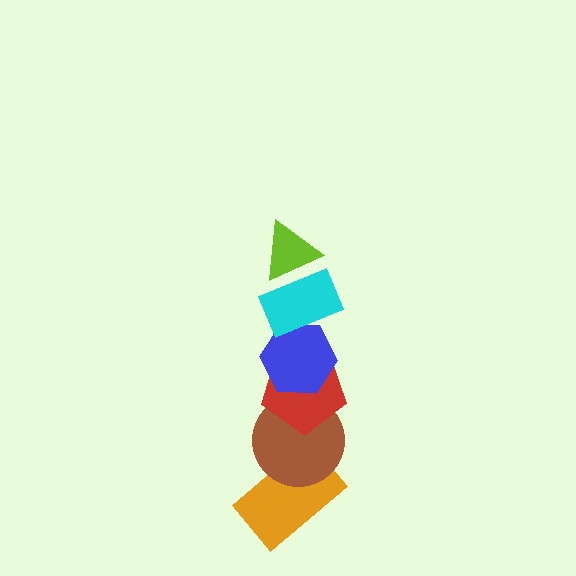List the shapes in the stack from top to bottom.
From top to bottom: the lime triangle, the cyan rectangle, the blue hexagon, the red pentagon, the brown circle, the orange rectangle.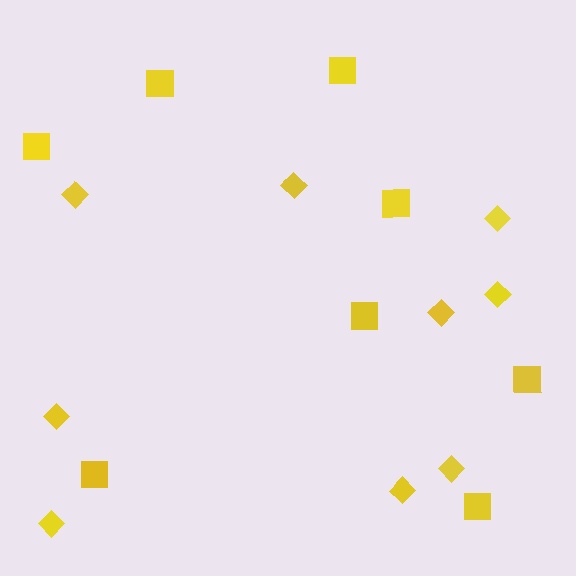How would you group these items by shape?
There are 2 groups: one group of diamonds (9) and one group of squares (8).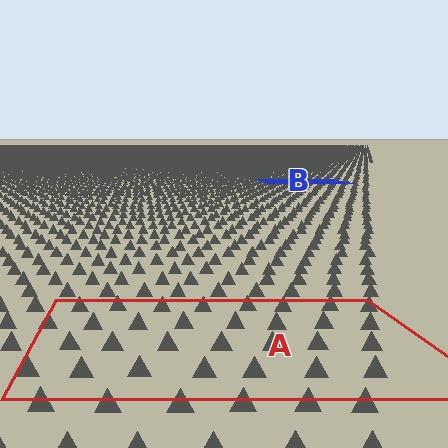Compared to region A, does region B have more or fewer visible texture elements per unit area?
Region B has more texture elements per unit area — they are packed more densely because it is farther away.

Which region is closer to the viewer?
Region A is closer. The texture elements there are larger and more spread out.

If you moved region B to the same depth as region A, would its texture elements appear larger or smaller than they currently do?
They would appear larger. At a closer depth, the same texture elements are projected at a bigger on-screen size.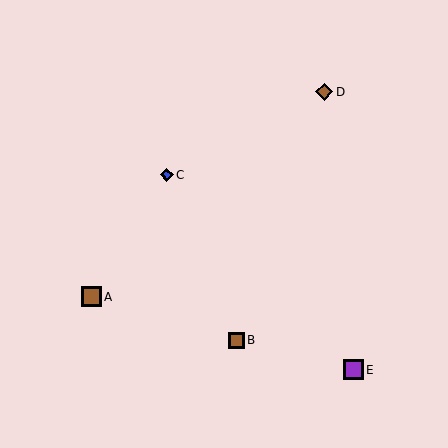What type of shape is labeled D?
Shape D is a brown diamond.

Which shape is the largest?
The purple square (labeled E) is the largest.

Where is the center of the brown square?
The center of the brown square is at (92, 297).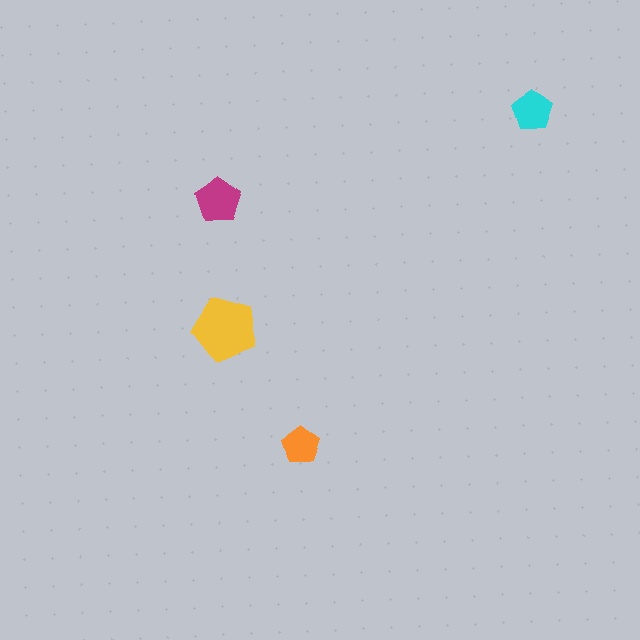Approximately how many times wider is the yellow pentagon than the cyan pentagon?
About 1.5 times wider.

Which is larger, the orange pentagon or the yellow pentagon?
The yellow one.